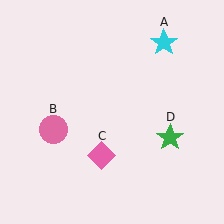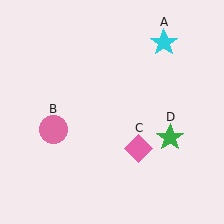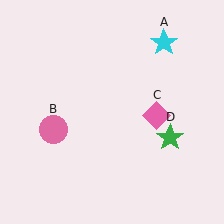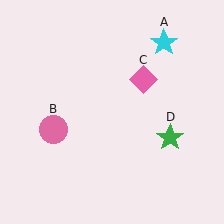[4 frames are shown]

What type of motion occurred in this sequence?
The pink diamond (object C) rotated counterclockwise around the center of the scene.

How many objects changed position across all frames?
1 object changed position: pink diamond (object C).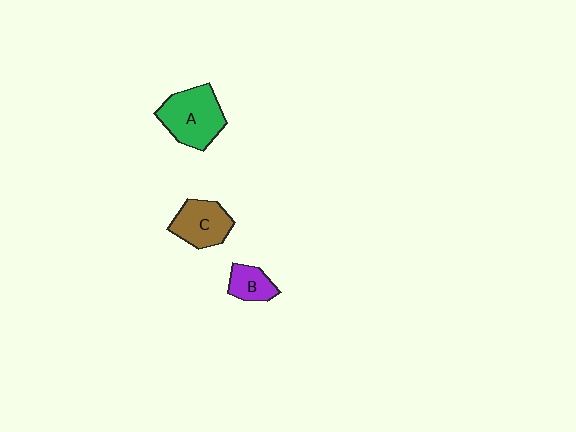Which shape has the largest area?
Shape A (green).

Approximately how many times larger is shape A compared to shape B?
Approximately 2.2 times.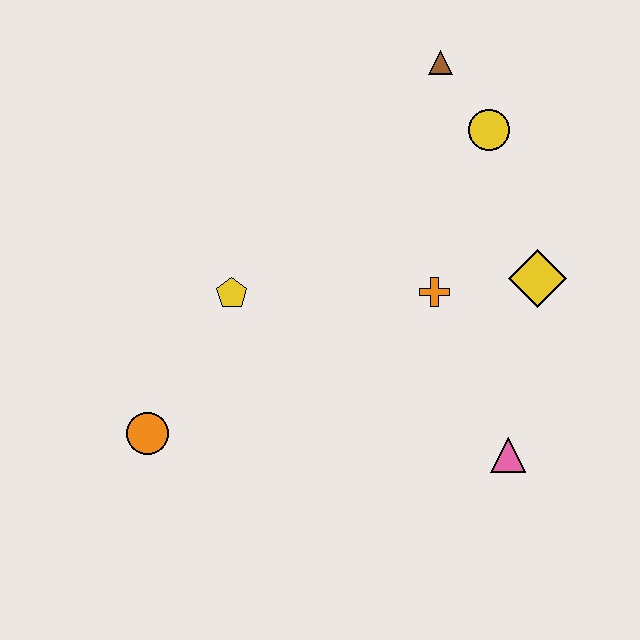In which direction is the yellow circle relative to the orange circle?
The yellow circle is to the right of the orange circle.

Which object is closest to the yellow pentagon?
The orange circle is closest to the yellow pentagon.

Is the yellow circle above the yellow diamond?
Yes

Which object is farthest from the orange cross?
The orange circle is farthest from the orange cross.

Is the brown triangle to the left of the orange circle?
No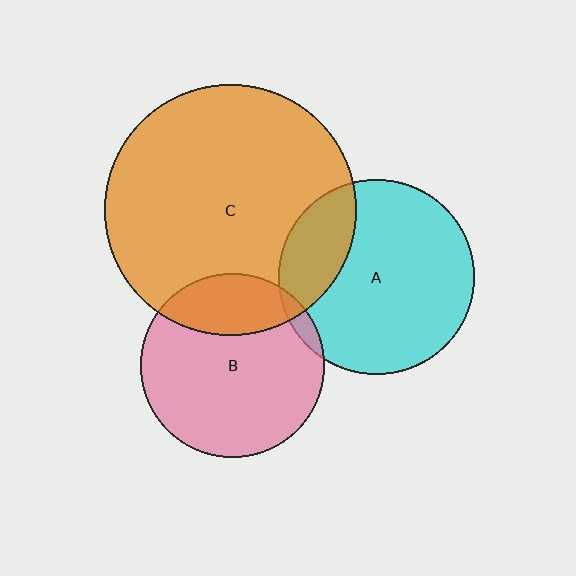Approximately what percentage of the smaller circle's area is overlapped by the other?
Approximately 25%.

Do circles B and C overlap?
Yes.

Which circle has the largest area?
Circle C (orange).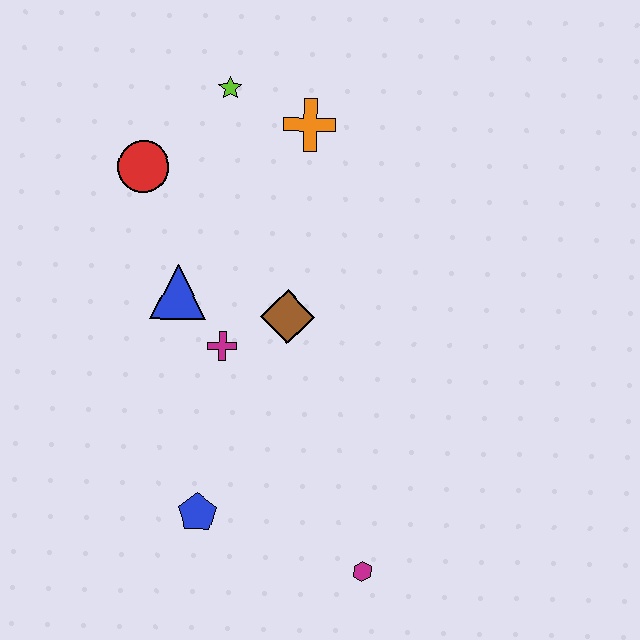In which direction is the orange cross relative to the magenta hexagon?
The orange cross is above the magenta hexagon.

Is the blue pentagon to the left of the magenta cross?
Yes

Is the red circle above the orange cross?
No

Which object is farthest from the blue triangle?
The magenta hexagon is farthest from the blue triangle.